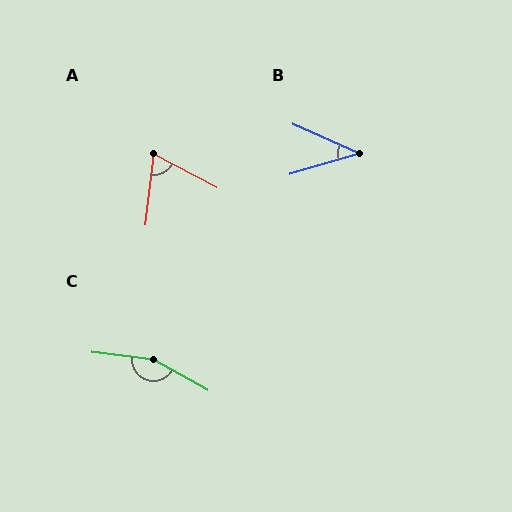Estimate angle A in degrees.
Approximately 69 degrees.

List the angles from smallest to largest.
B (40°), A (69°), C (158°).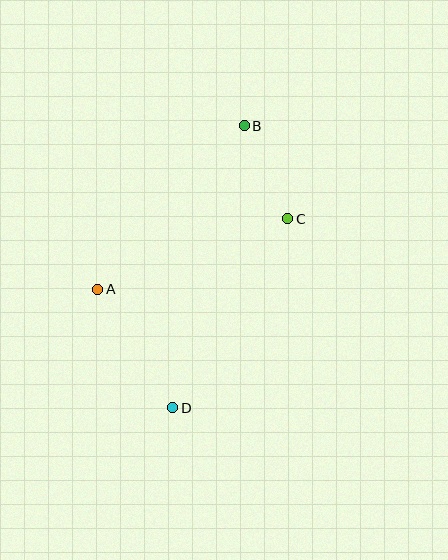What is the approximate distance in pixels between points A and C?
The distance between A and C is approximately 202 pixels.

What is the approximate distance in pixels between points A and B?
The distance between A and B is approximately 219 pixels.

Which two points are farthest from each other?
Points B and D are farthest from each other.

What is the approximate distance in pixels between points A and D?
The distance between A and D is approximately 141 pixels.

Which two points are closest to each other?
Points B and C are closest to each other.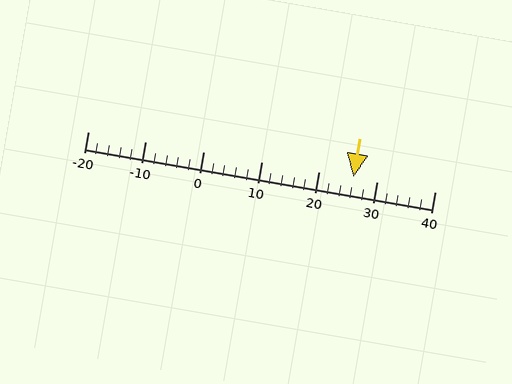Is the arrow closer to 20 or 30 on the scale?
The arrow is closer to 30.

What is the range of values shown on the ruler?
The ruler shows values from -20 to 40.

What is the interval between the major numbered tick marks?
The major tick marks are spaced 10 units apart.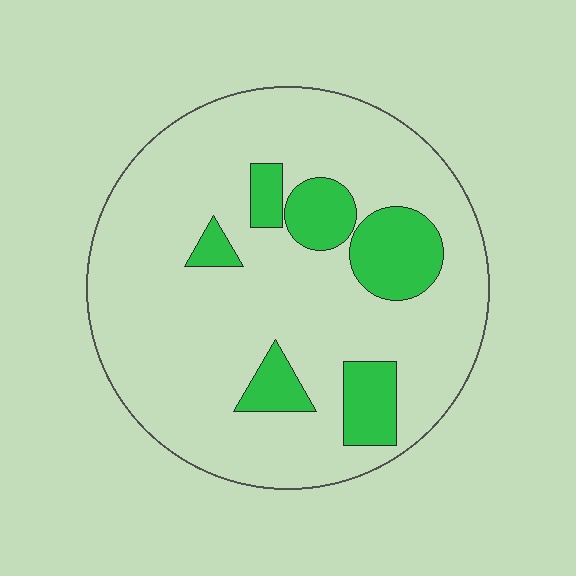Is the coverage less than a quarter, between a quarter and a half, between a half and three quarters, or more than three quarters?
Less than a quarter.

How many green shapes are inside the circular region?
6.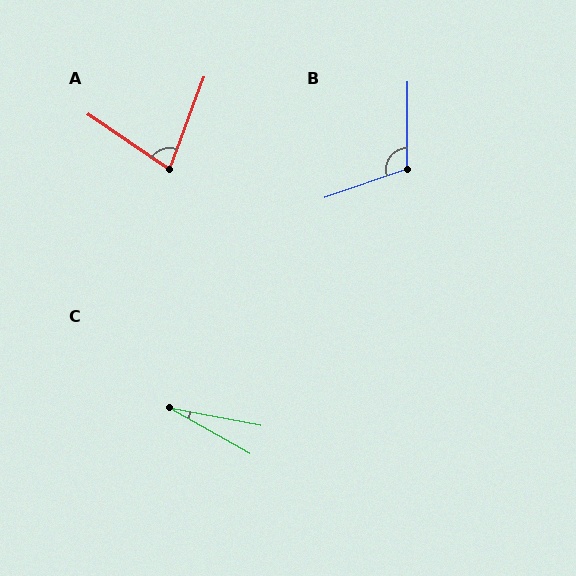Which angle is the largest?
B, at approximately 109 degrees.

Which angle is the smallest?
C, at approximately 19 degrees.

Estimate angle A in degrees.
Approximately 76 degrees.